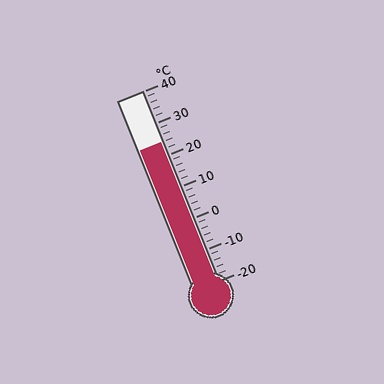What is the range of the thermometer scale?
The thermometer scale ranges from -20°C to 40°C.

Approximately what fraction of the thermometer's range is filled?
The thermometer is filled to approximately 75% of its range.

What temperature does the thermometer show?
The thermometer shows approximately 24°C.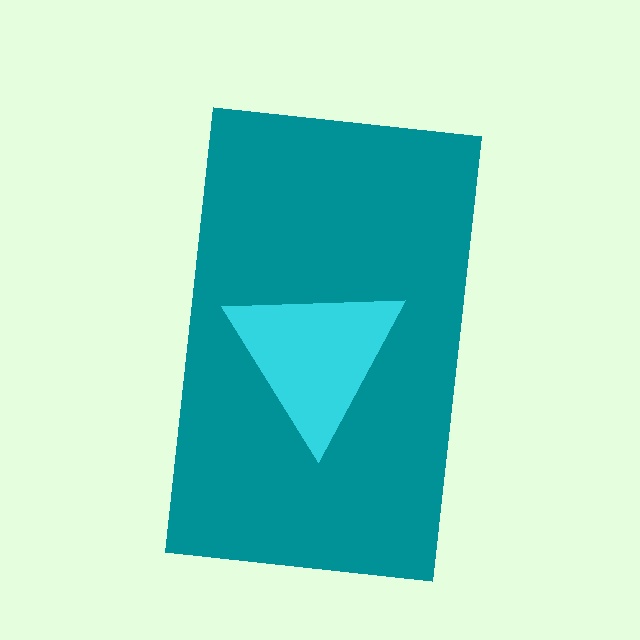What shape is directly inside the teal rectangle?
The cyan triangle.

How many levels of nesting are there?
2.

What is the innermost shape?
The cyan triangle.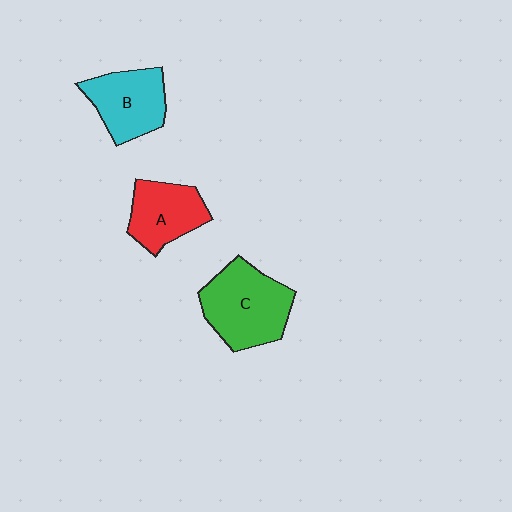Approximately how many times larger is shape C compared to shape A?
Approximately 1.4 times.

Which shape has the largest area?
Shape C (green).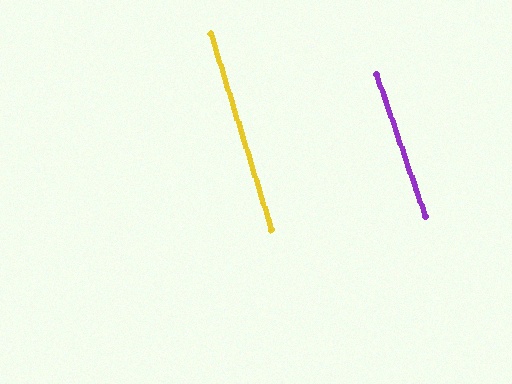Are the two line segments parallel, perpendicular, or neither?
Parallel — their directions differ by only 2.0°.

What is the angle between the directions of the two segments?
Approximately 2 degrees.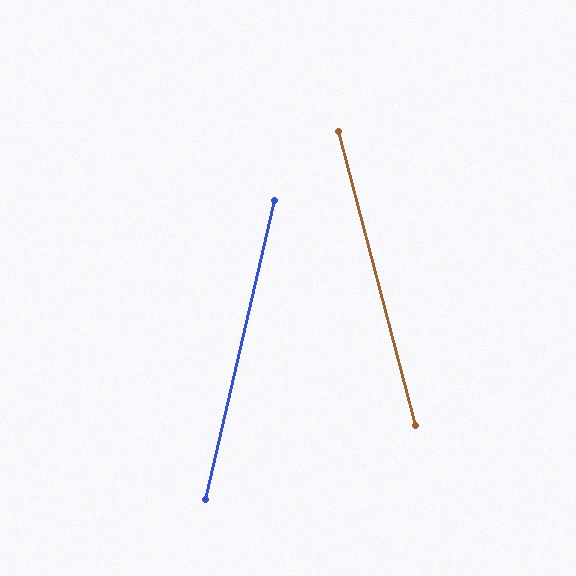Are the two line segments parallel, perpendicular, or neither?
Neither parallel nor perpendicular — they differ by about 28°.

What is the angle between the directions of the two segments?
Approximately 28 degrees.